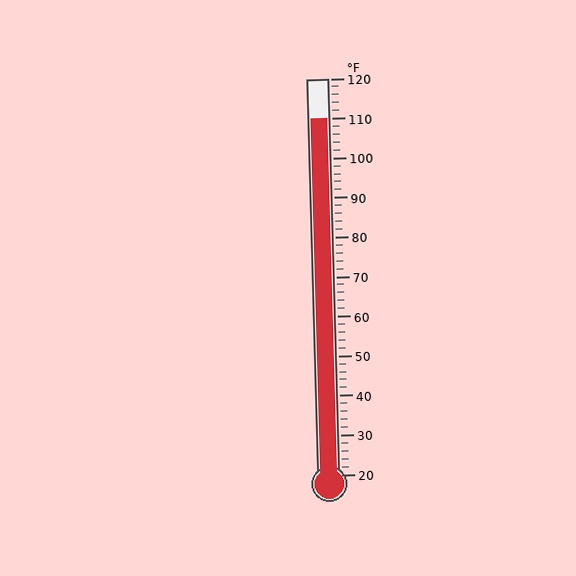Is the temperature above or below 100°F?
The temperature is above 100°F.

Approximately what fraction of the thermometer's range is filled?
The thermometer is filled to approximately 90% of its range.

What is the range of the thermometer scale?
The thermometer scale ranges from 20°F to 120°F.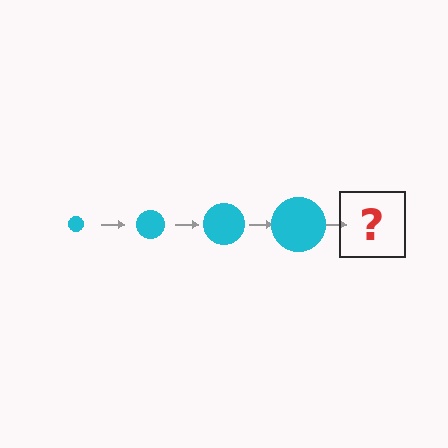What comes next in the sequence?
The next element should be a cyan circle, larger than the previous one.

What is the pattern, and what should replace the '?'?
The pattern is that the circle gets progressively larger each step. The '?' should be a cyan circle, larger than the previous one.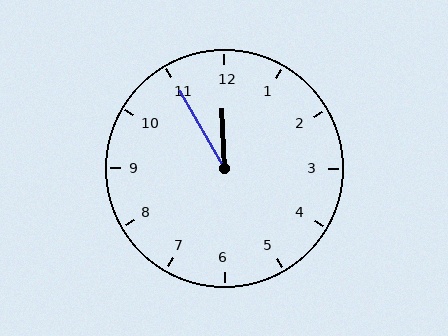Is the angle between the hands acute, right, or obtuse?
It is acute.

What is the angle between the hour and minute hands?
Approximately 28 degrees.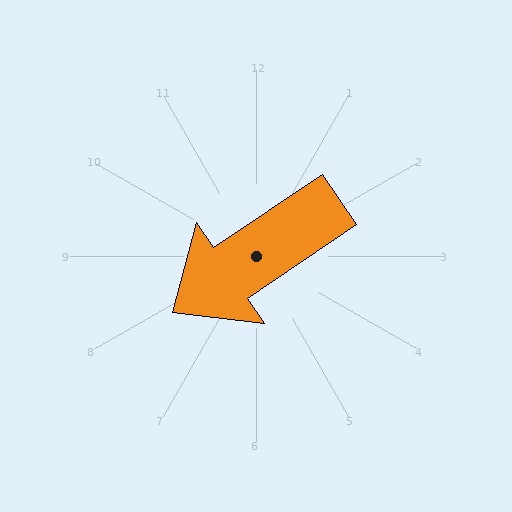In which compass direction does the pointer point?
Southwest.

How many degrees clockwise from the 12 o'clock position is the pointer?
Approximately 236 degrees.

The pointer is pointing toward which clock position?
Roughly 8 o'clock.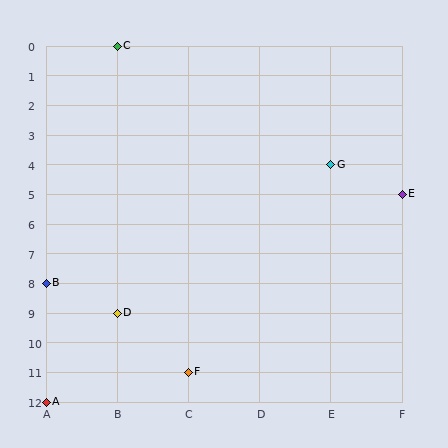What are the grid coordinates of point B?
Point B is at grid coordinates (A, 8).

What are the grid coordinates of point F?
Point F is at grid coordinates (C, 11).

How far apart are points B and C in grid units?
Points B and C are 1 column and 8 rows apart (about 8.1 grid units diagonally).